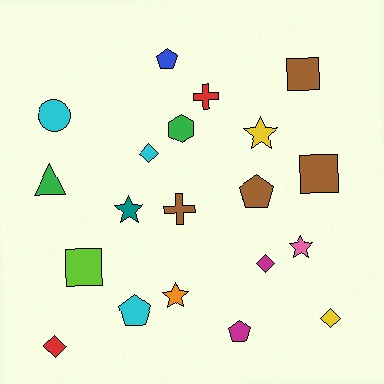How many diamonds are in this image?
There are 4 diamonds.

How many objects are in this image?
There are 20 objects.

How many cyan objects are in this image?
There are 3 cyan objects.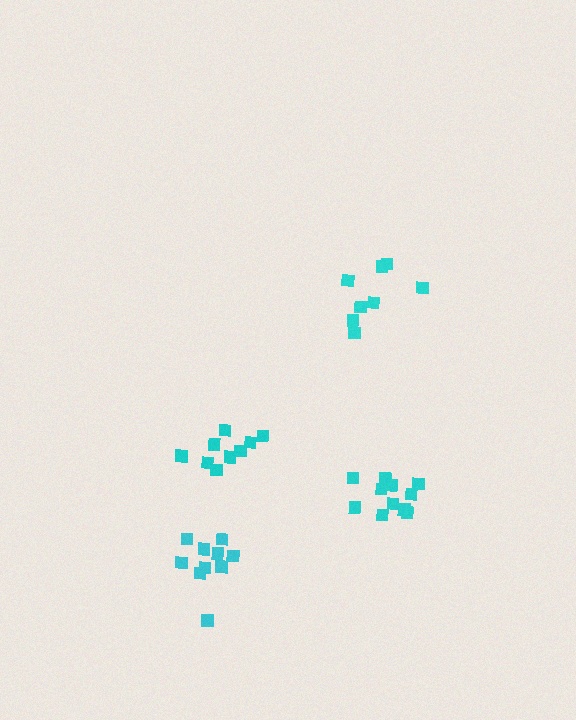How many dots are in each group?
Group 1: 9 dots, Group 2: 11 dots, Group 3: 10 dots, Group 4: 8 dots (38 total).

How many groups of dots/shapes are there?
There are 4 groups.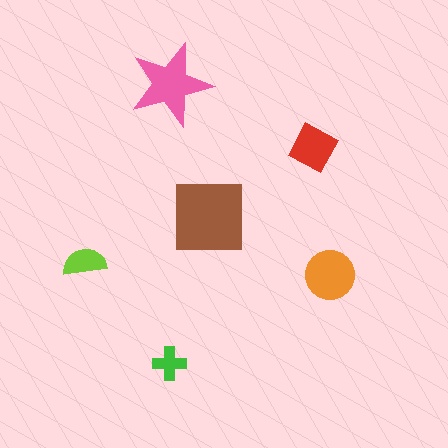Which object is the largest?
The brown square.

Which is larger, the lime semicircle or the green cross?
The lime semicircle.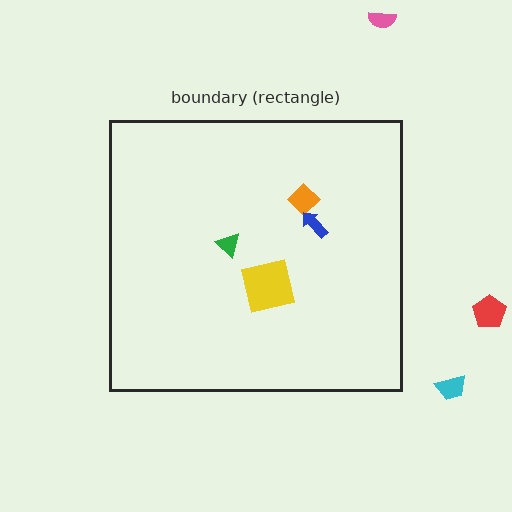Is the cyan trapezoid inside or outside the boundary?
Outside.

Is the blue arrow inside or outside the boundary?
Inside.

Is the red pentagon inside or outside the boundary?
Outside.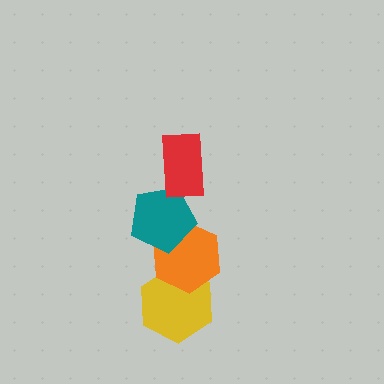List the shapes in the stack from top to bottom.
From top to bottom: the red rectangle, the teal pentagon, the orange hexagon, the yellow hexagon.